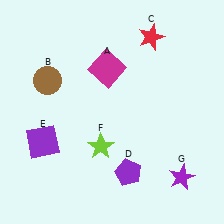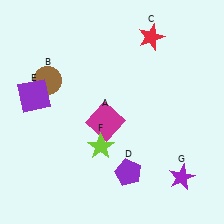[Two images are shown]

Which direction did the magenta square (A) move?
The magenta square (A) moved down.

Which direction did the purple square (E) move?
The purple square (E) moved up.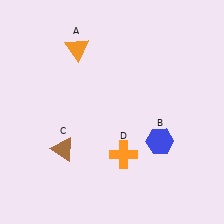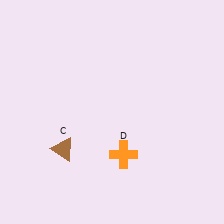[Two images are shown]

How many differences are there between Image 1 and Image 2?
There are 2 differences between the two images.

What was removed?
The orange triangle (A), the blue hexagon (B) were removed in Image 2.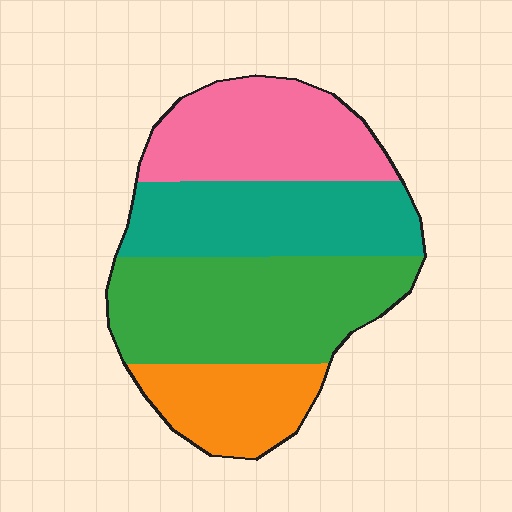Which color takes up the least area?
Orange, at roughly 15%.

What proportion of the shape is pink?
Pink covers 24% of the shape.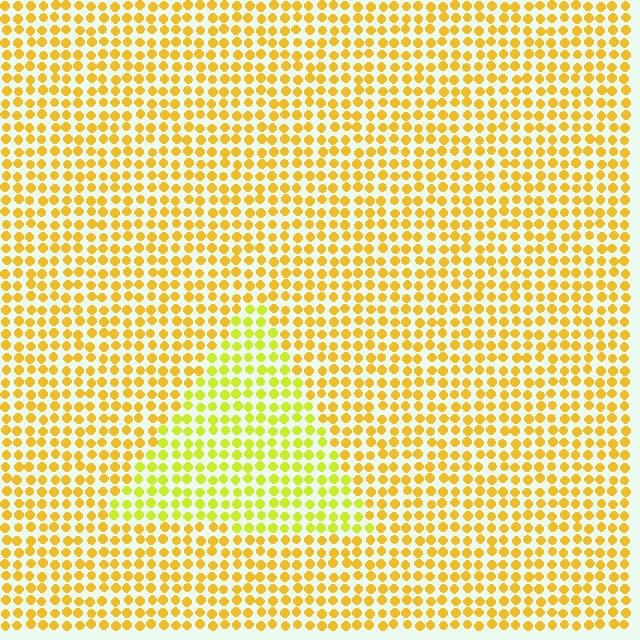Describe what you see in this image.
The image is filled with small yellow elements in a uniform arrangement. A triangle-shaped region is visible where the elements are tinted to a slightly different hue, forming a subtle color boundary.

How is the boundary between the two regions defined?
The boundary is defined purely by a slight shift in hue (about 26 degrees). Spacing, size, and orientation are identical on both sides.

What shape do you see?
I see a triangle.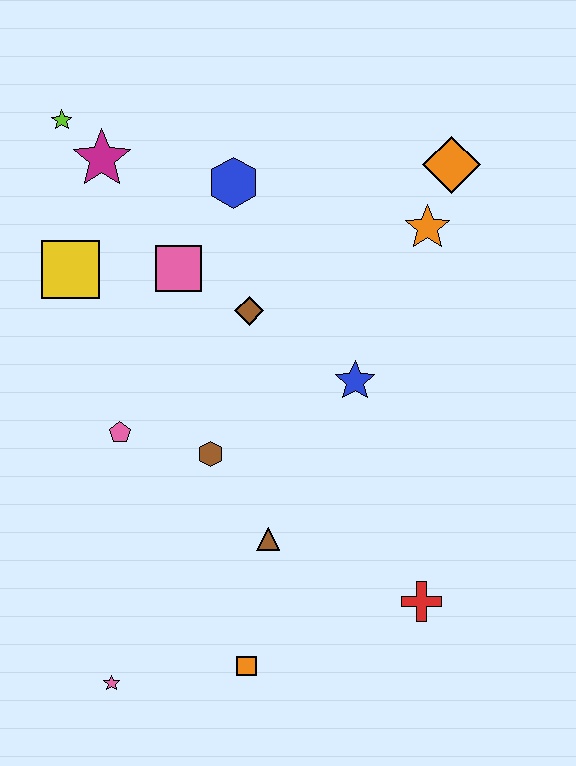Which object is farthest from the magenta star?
The red cross is farthest from the magenta star.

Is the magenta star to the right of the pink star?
No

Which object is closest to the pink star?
The orange square is closest to the pink star.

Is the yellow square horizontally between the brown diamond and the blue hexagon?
No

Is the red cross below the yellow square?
Yes